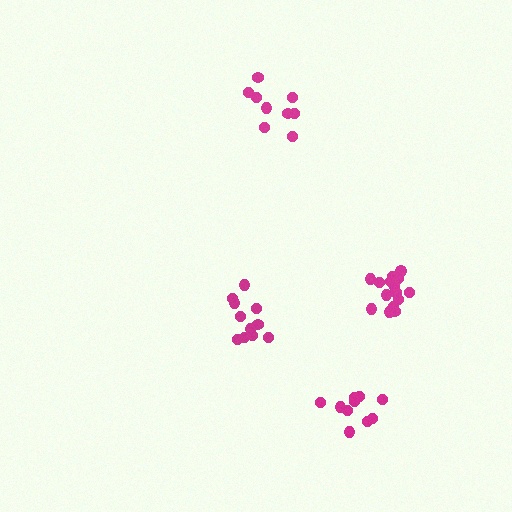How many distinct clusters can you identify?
There are 4 distinct clusters.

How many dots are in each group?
Group 1: 11 dots, Group 2: 9 dots, Group 3: 15 dots, Group 4: 10 dots (45 total).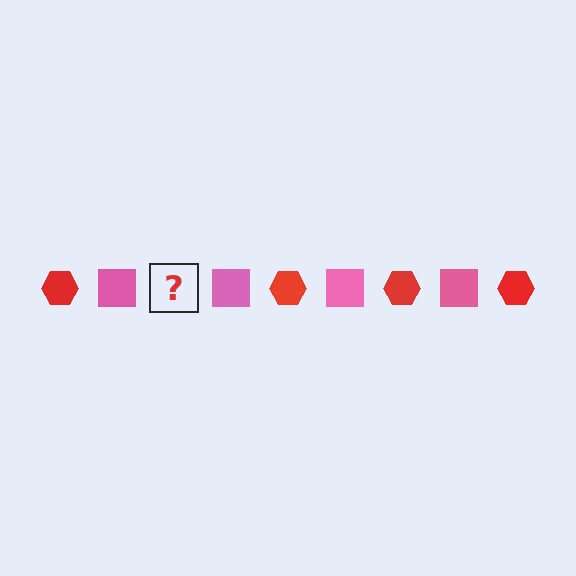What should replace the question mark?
The question mark should be replaced with a red hexagon.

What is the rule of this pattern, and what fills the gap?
The rule is that the pattern alternates between red hexagon and pink square. The gap should be filled with a red hexagon.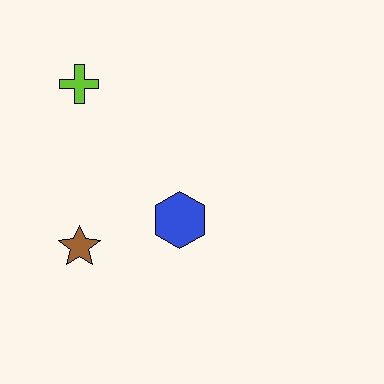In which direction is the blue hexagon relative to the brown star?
The blue hexagon is to the right of the brown star.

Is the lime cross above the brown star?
Yes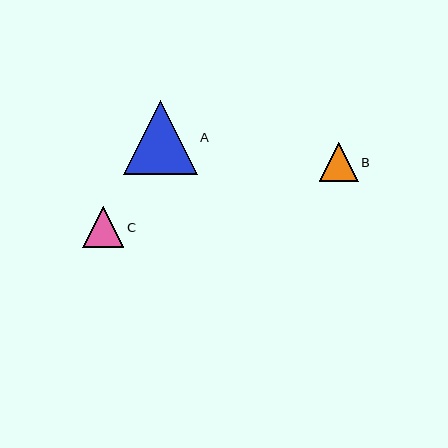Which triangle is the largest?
Triangle A is the largest with a size of approximately 74 pixels.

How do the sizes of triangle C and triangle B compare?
Triangle C and triangle B are approximately the same size.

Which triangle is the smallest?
Triangle B is the smallest with a size of approximately 39 pixels.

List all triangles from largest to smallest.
From largest to smallest: A, C, B.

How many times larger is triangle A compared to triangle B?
Triangle A is approximately 1.9 times the size of triangle B.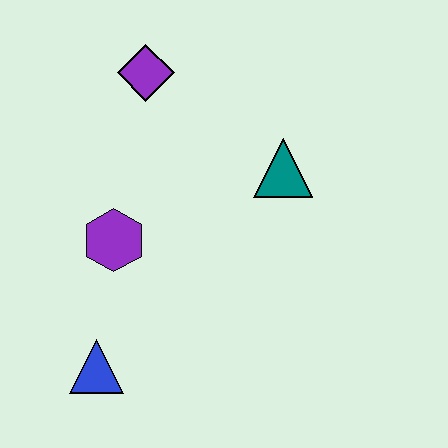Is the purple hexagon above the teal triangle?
No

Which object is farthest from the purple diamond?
The blue triangle is farthest from the purple diamond.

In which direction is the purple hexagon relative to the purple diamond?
The purple hexagon is below the purple diamond.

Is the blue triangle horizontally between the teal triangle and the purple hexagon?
No